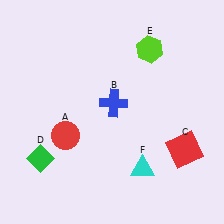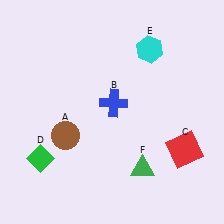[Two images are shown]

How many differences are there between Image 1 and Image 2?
There are 3 differences between the two images.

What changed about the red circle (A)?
In Image 1, A is red. In Image 2, it changed to brown.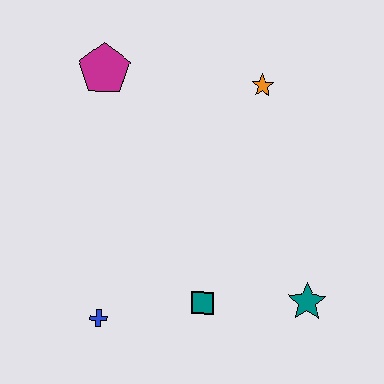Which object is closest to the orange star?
The magenta pentagon is closest to the orange star.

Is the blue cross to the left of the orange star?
Yes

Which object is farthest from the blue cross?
The orange star is farthest from the blue cross.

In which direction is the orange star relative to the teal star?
The orange star is above the teal star.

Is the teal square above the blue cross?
Yes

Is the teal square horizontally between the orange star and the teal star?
No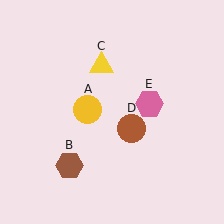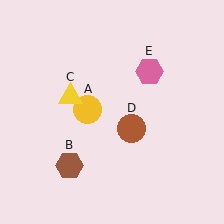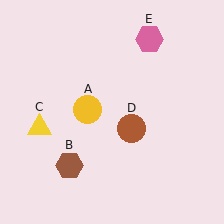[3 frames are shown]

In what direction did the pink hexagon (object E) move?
The pink hexagon (object E) moved up.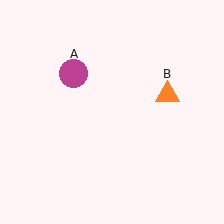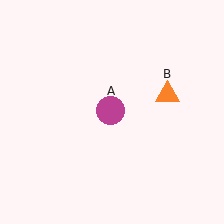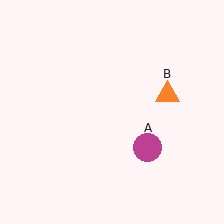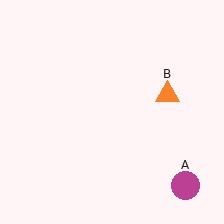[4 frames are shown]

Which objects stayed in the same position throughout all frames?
Orange triangle (object B) remained stationary.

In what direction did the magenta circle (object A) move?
The magenta circle (object A) moved down and to the right.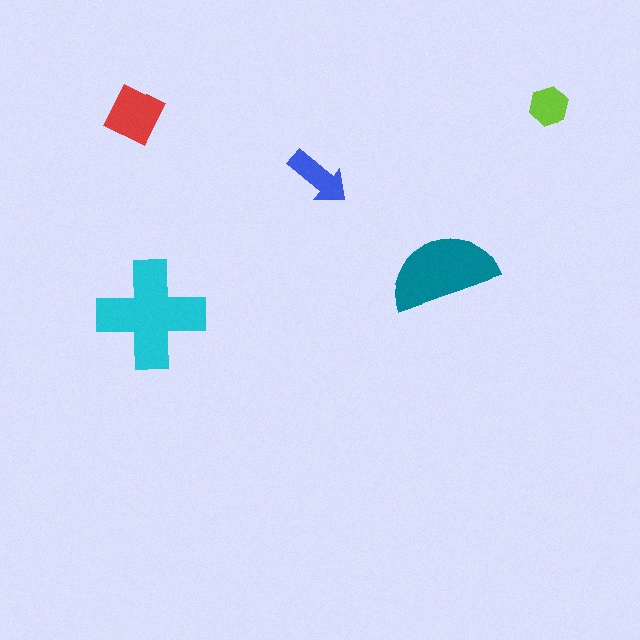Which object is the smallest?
The lime hexagon.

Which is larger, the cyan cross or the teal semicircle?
The cyan cross.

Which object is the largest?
The cyan cross.